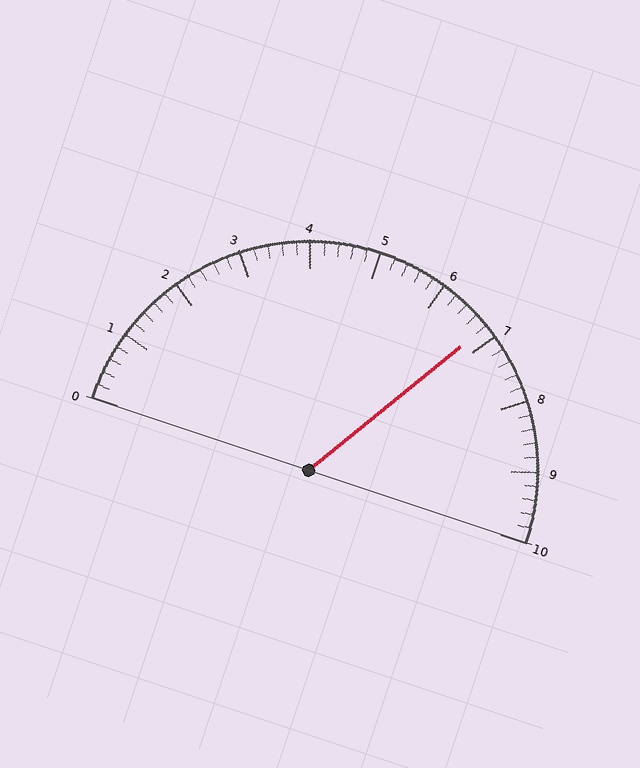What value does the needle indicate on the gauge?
The needle indicates approximately 6.8.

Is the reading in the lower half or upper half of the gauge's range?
The reading is in the upper half of the range (0 to 10).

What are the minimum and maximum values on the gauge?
The gauge ranges from 0 to 10.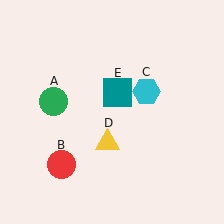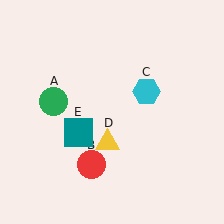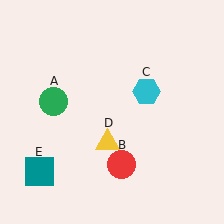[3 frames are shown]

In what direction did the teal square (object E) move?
The teal square (object E) moved down and to the left.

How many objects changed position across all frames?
2 objects changed position: red circle (object B), teal square (object E).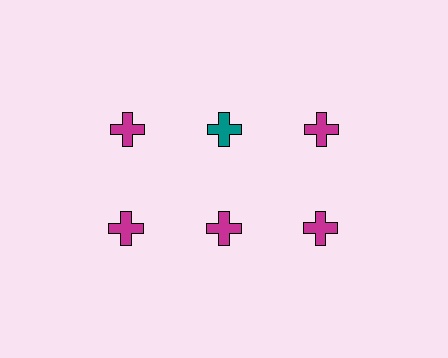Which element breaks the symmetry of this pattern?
The teal cross in the top row, second from left column breaks the symmetry. All other shapes are magenta crosses.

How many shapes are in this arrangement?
There are 6 shapes arranged in a grid pattern.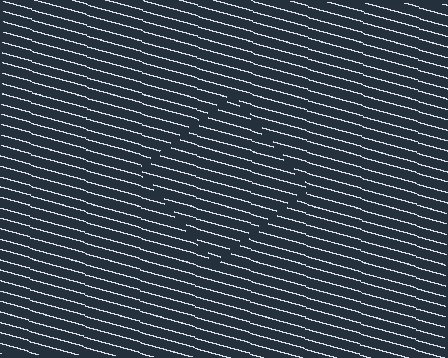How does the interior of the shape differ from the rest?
The interior of the shape contains the same grating, shifted by half a period — the contour is defined by the phase discontinuity where line-ends from the inner and outer gratings abut.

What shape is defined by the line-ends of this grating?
An illusory square. The interior of the shape contains the same grating, shifted by half a period — the contour is defined by the phase discontinuity where line-ends from the inner and outer gratings abut.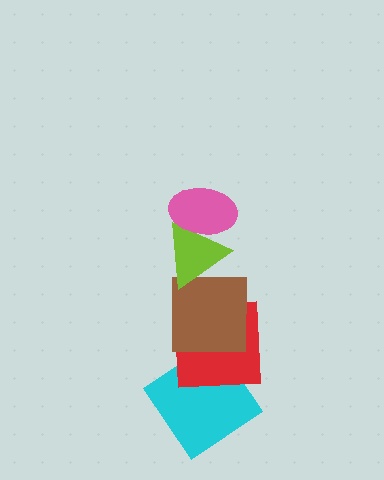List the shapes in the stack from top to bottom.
From top to bottom: the pink ellipse, the lime triangle, the brown square, the red square, the cyan diamond.